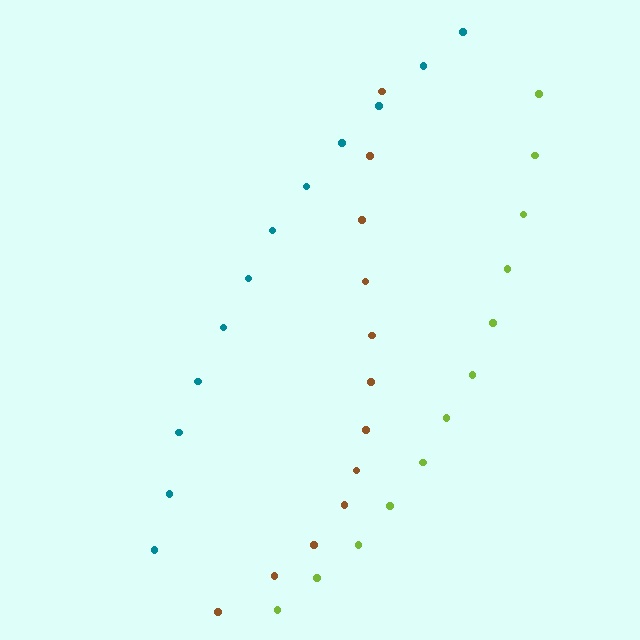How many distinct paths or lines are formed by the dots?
There are 3 distinct paths.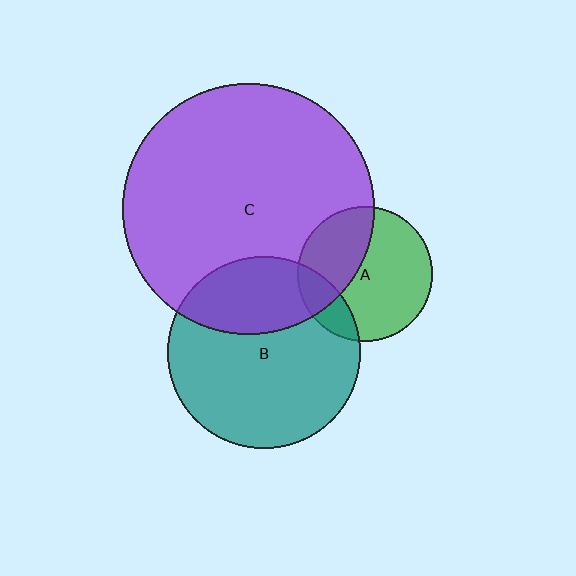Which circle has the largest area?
Circle C (purple).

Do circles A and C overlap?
Yes.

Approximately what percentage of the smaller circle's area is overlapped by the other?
Approximately 35%.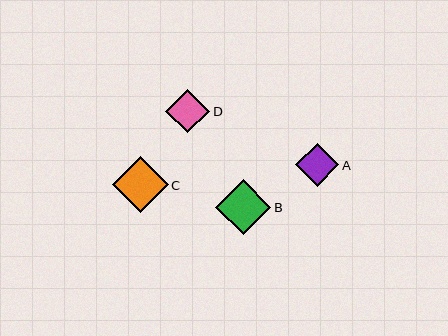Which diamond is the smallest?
Diamond A is the smallest with a size of approximately 43 pixels.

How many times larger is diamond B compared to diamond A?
Diamond B is approximately 1.3 times the size of diamond A.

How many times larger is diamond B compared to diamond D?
Diamond B is approximately 1.3 times the size of diamond D.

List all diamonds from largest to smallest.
From largest to smallest: C, B, D, A.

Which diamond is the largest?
Diamond C is the largest with a size of approximately 55 pixels.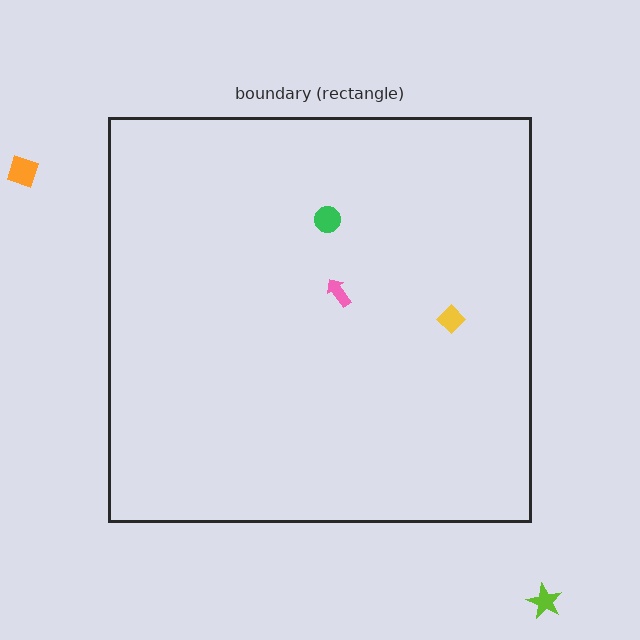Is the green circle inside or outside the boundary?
Inside.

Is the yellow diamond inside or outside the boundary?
Inside.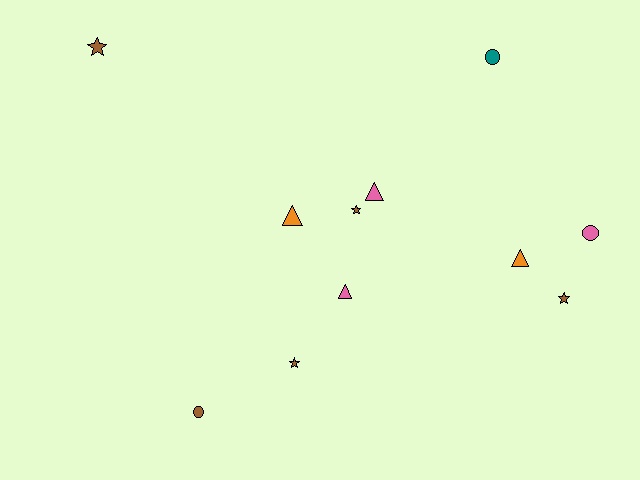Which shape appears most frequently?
Triangle, with 4 objects.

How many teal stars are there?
There are no teal stars.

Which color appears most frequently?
Brown, with 5 objects.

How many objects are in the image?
There are 11 objects.